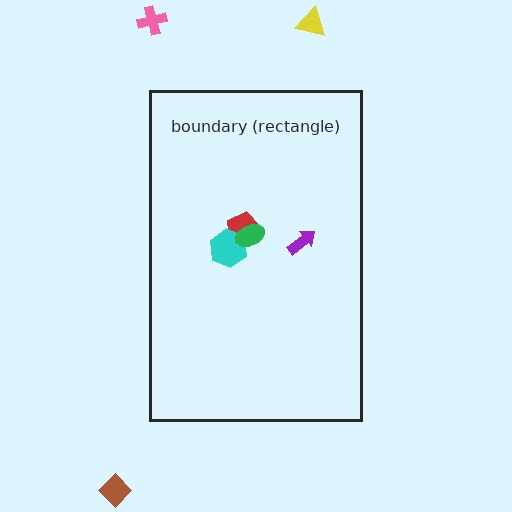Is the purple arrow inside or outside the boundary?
Inside.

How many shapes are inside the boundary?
4 inside, 3 outside.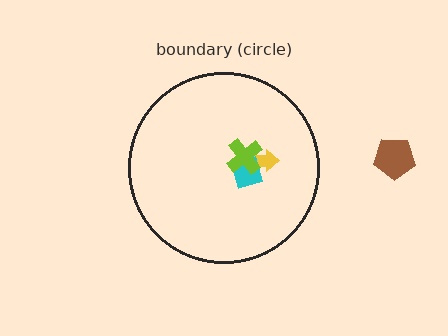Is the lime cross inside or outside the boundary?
Inside.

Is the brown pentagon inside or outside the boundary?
Outside.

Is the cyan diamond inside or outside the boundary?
Inside.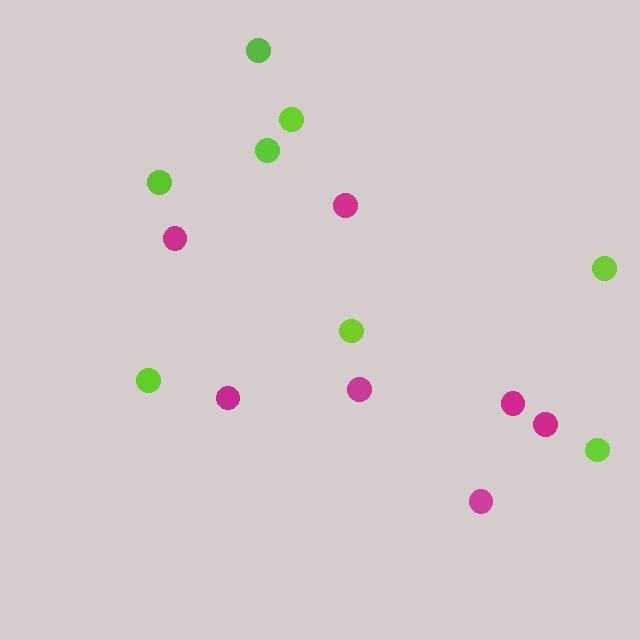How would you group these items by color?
There are 2 groups: one group of magenta circles (7) and one group of lime circles (8).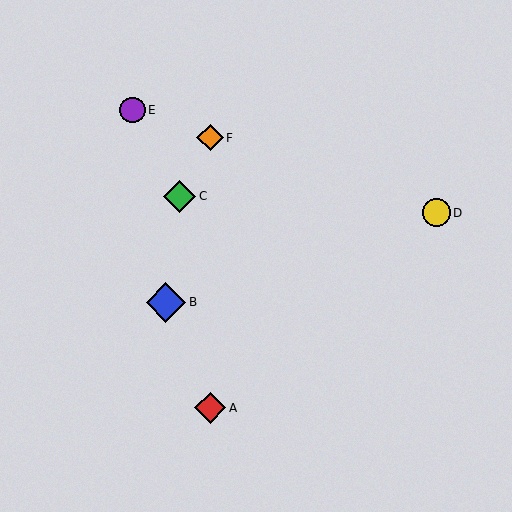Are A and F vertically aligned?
Yes, both are at x≈210.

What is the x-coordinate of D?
Object D is at x≈436.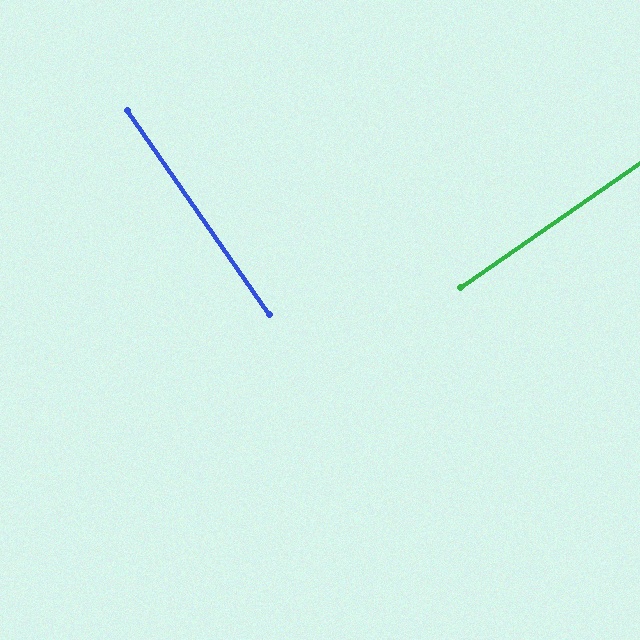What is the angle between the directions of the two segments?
Approximately 90 degrees.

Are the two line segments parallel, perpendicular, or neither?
Perpendicular — they meet at approximately 90°.